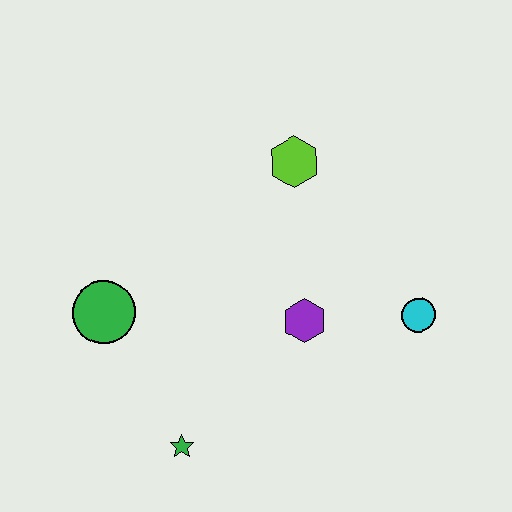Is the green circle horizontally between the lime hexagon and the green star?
No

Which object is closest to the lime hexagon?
The purple hexagon is closest to the lime hexagon.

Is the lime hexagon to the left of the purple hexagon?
Yes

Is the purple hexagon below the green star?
No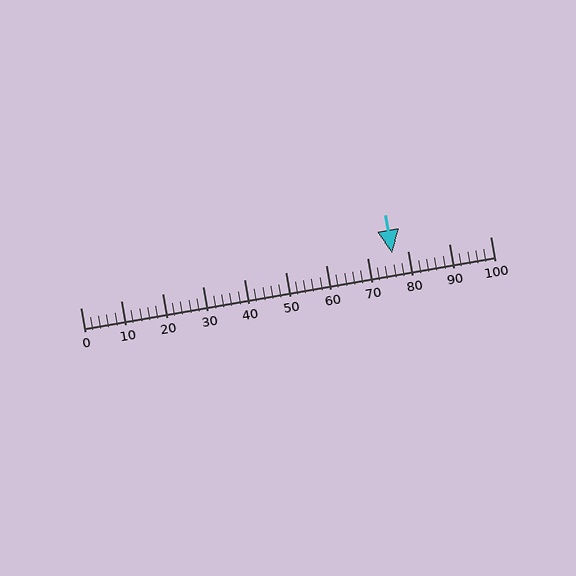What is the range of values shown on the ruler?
The ruler shows values from 0 to 100.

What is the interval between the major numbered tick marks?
The major tick marks are spaced 10 units apart.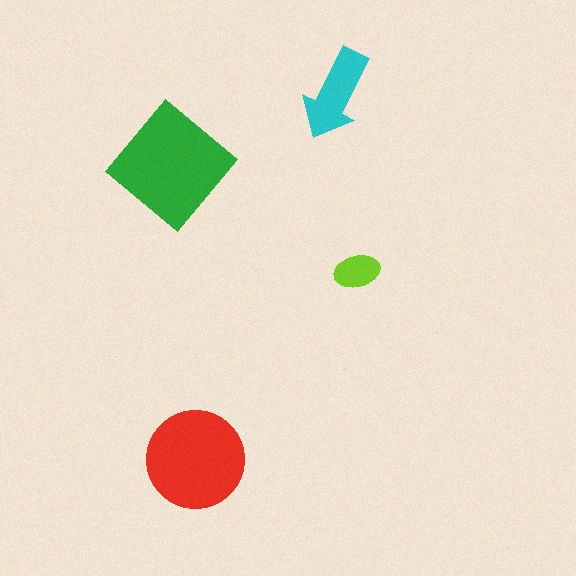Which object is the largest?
The green diamond.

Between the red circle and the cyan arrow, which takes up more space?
The red circle.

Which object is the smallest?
The lime ellipse.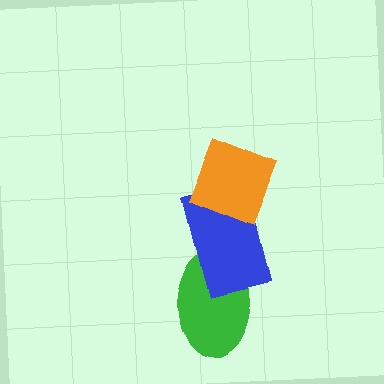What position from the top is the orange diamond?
The orange diamond is 1st from the top.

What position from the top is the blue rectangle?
The blue rectangle is 2nd from the top.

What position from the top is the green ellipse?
The green ellipse is 3rd from the top.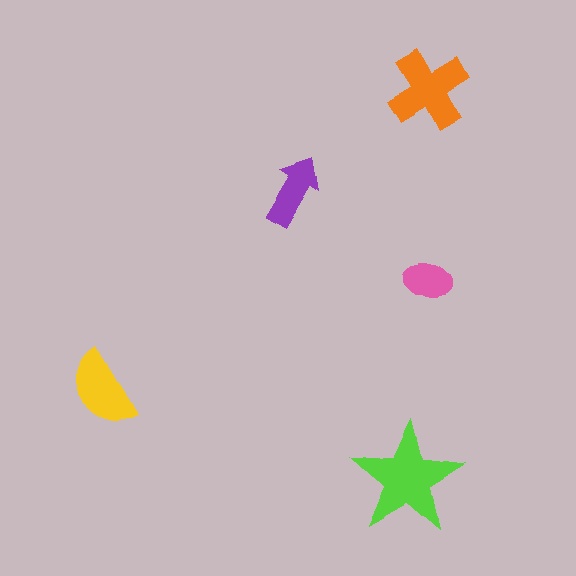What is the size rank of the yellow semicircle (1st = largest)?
3rd.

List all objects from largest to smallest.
The lime star, the orange cross, the yellow semicircle, the purple arrow, the pink ellipse.